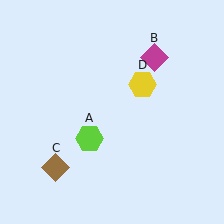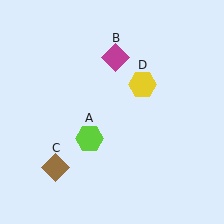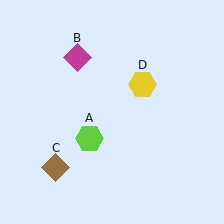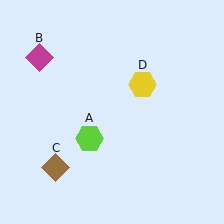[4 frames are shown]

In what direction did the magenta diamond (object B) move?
The magenta diamond (object B) moved left.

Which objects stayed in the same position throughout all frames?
Lime hexagon (object A) and brown diamond (object C) and yellow hexagon (object D) remained stationary.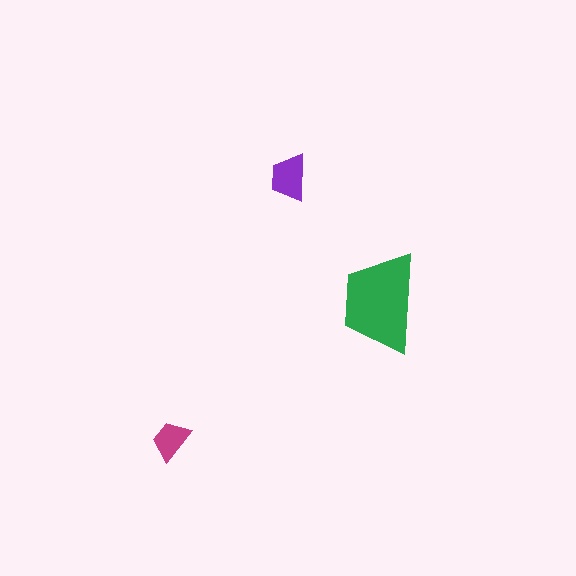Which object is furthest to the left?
The magenta trapezoid is leftmost.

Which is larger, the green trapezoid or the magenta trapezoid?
The green one.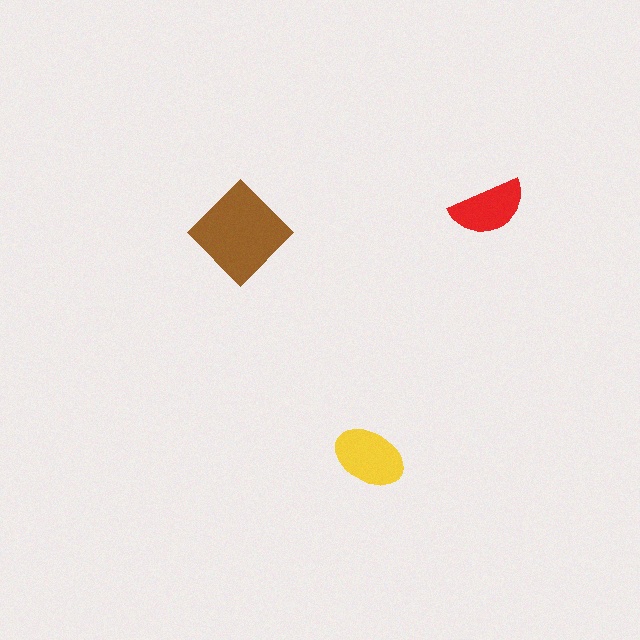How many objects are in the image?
There are 3 objects in the image.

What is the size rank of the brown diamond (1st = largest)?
1st.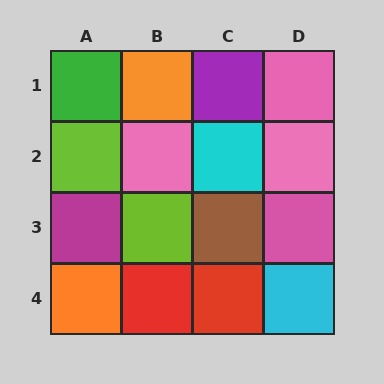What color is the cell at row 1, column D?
Pink.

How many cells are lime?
2 cells are lime.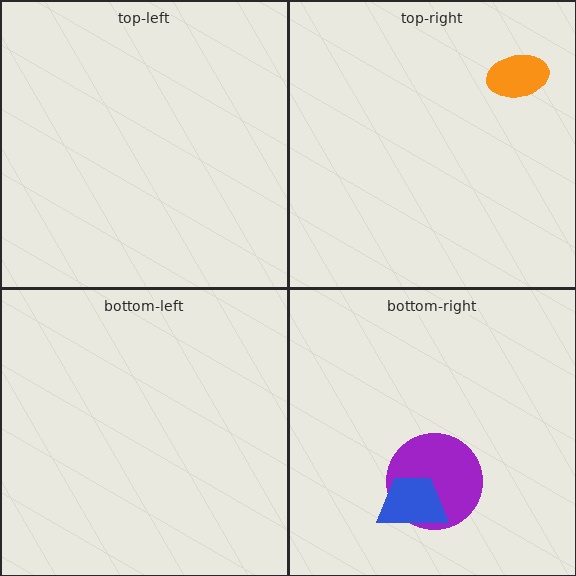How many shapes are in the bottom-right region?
2.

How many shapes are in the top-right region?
1.